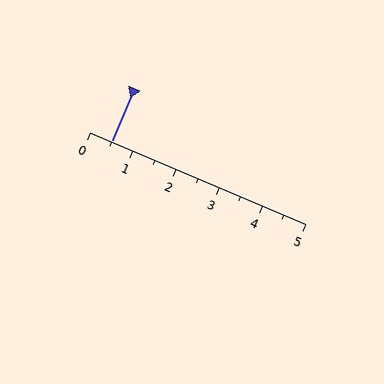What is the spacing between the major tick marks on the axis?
The major ticks are spaced 1 apart.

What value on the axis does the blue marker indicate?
The marker indicates approximately 0.5.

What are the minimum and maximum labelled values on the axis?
The axis runs from 0 to 5.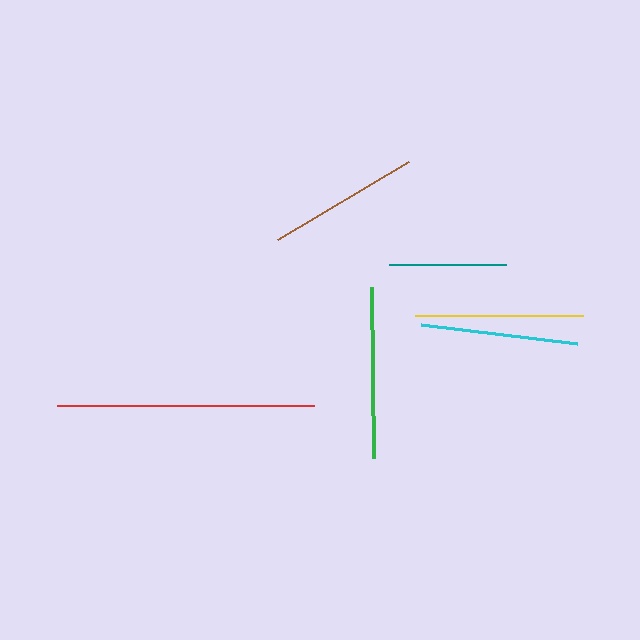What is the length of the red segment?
The red segment is approximately 257 pixels long.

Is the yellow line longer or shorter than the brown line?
The yellow line is longer than the brown line.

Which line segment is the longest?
The red line is the longest at approximately 257 pixels.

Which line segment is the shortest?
The teal line is the shortest at approximately 117 pixels.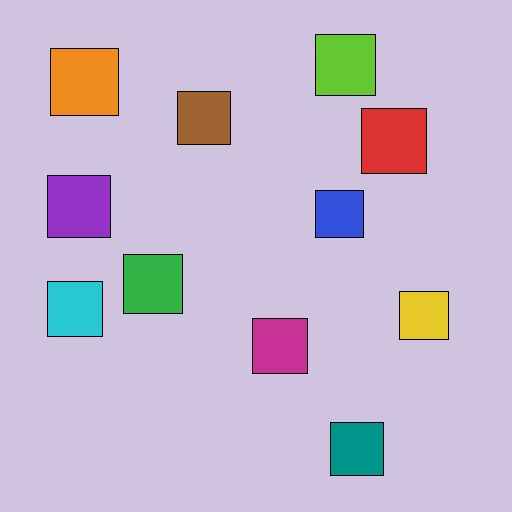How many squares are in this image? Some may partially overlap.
There are 11 squares.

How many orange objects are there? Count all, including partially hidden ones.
There is 1 orange object.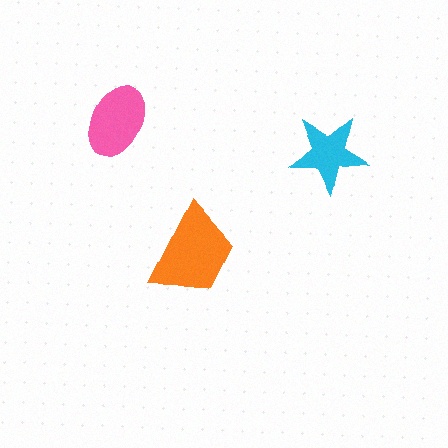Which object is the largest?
The orange trapezoid.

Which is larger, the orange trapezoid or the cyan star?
The orange trapezoid.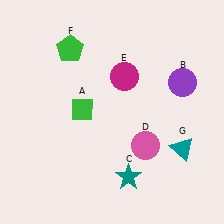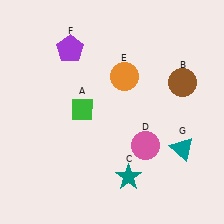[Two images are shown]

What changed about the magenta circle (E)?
In Image 1, E is magenta. In Image 2, it changed to orange.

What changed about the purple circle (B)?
In Image 1, B is purple. In Image 2, it changed to brown.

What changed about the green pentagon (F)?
In Image 1, F is green. In Image 2, it changed to purple.